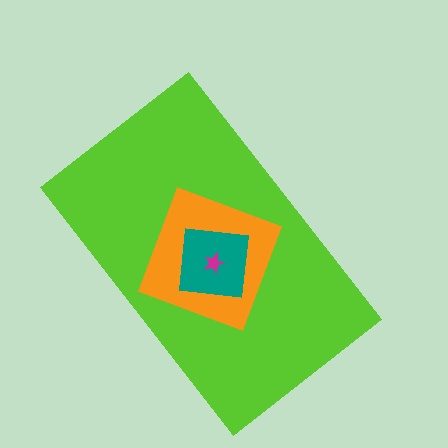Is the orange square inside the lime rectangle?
Yes.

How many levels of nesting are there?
4.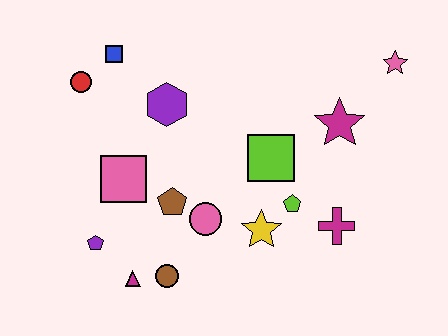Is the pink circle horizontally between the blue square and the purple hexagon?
No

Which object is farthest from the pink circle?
The pink star is farthest from the pink circle.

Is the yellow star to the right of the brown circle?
Yes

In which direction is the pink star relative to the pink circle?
The pink star is to the right of the pink circle.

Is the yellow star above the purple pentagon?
Yes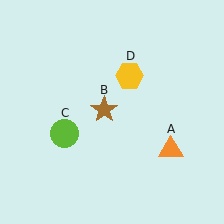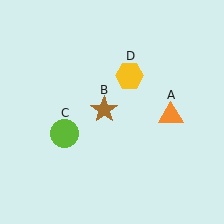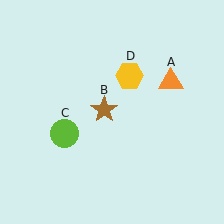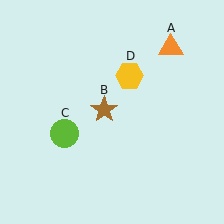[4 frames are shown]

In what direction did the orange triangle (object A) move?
The orange triangle (object A) moved up.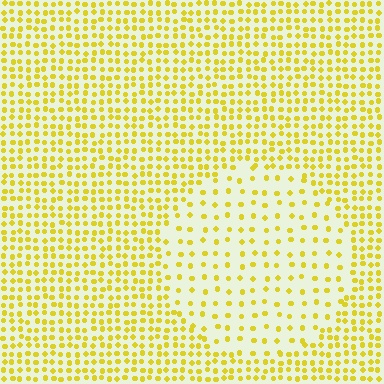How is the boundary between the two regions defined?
The boundary is defined by a change in element density (approximately 2.3x ratio). All elements are the same color, size, and shape.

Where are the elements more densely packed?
The elements are more densely packed outside the circle boundary.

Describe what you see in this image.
The image contains small yellow elements arranged at two different densities. A circle-shaped region is visible where the elements are less densely packed than the surrounding area.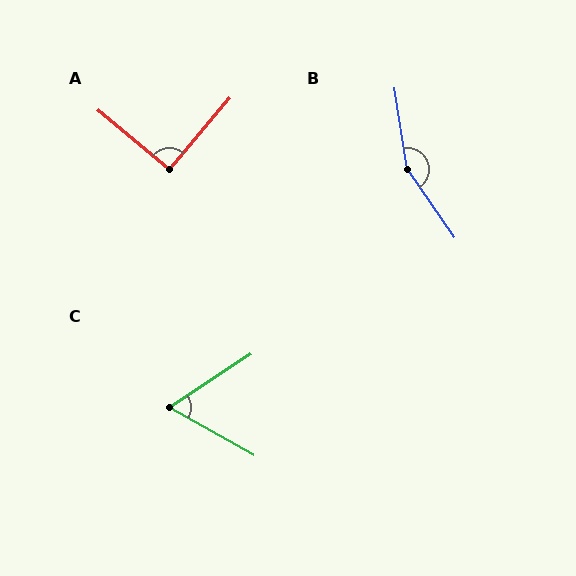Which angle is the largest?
B, at approximately 154 degrees.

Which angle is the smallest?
C, at approximately 63 degrees.